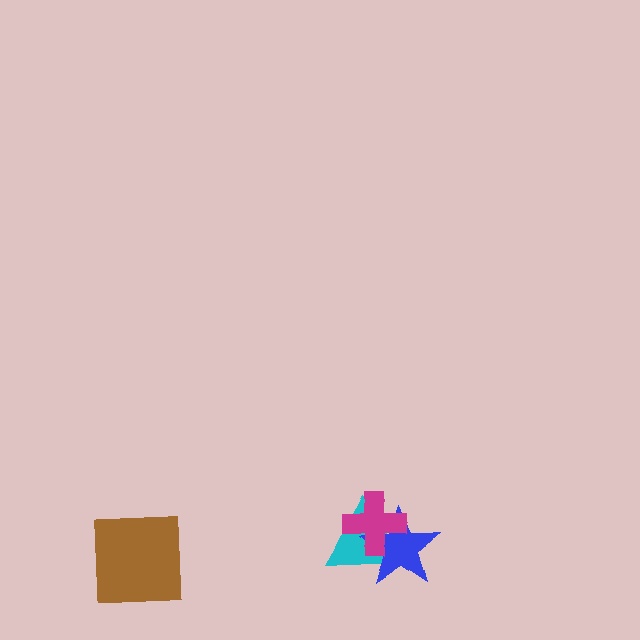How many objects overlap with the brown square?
0 objects overlap with the brown square.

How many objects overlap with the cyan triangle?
2 objects overlap with the cyan triangle.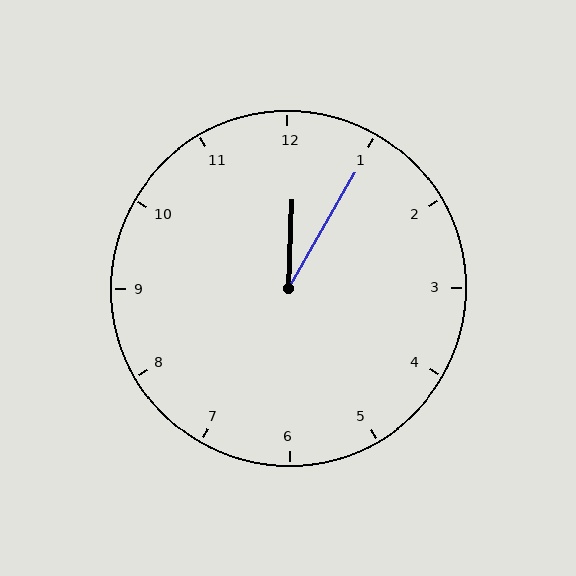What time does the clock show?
12:05.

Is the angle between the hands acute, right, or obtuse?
It is acute.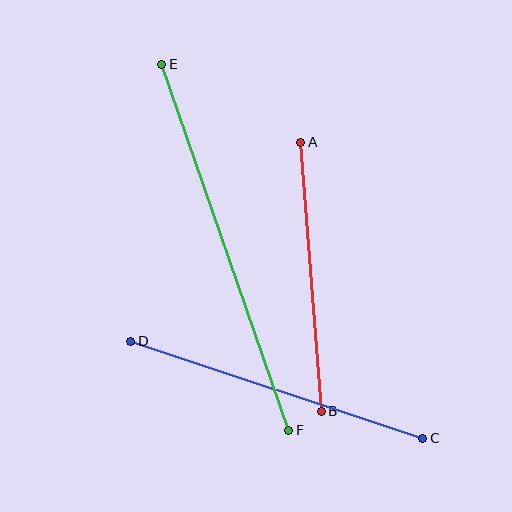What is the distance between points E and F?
The distance is approximately 387 pixels.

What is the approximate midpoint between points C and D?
The midpoint is at approximately (277, 390) pixels.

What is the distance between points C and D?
The distance is approximately 308 pixels.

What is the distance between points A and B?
The distance is approximately 270 pixels.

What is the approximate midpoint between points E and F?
The midpoint is at approximately (225, 247) pixels.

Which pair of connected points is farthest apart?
Points E and F are farthest apart.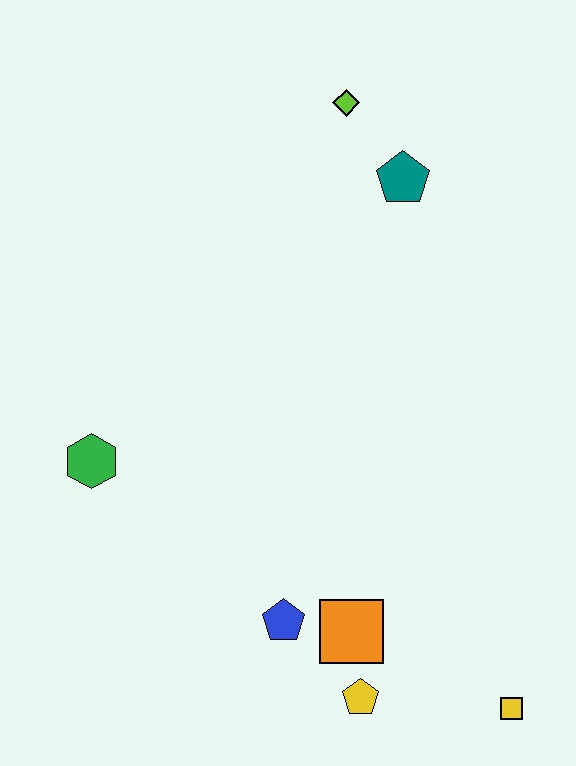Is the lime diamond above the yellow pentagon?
Yes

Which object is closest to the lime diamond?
The teal pentagon is closest to the lime diamond.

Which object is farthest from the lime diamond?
The yellow square is farthest from the lime diamond.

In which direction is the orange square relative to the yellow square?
The orange square is to the left of the yellow square.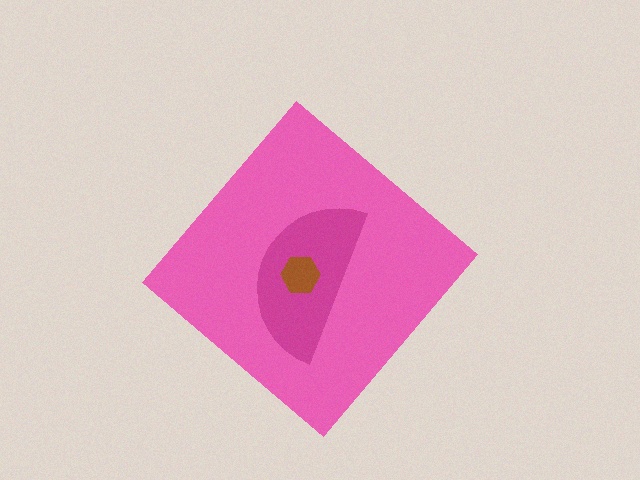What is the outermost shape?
The pink diamond.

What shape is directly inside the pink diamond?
The magenta semicircle.